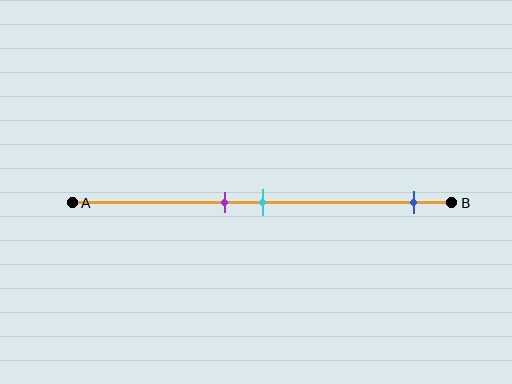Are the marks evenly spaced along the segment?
No, the marks are not evenly spaced.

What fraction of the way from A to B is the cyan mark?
The cyan mark is approximately 50% (0.5) of the way from A to B.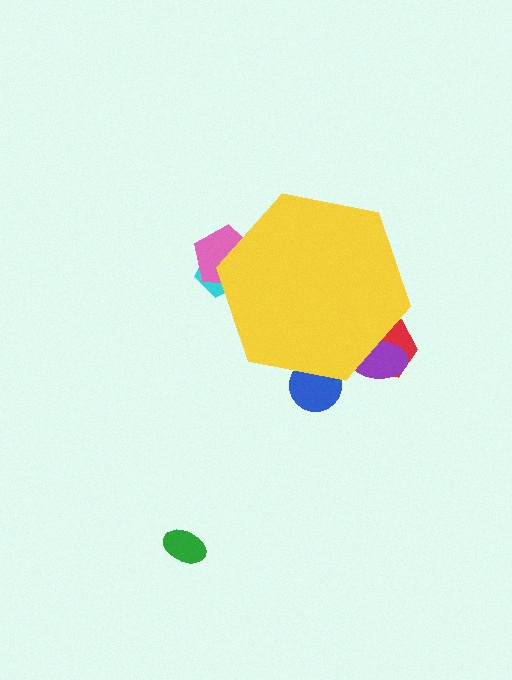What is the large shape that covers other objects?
A yellow hexagon.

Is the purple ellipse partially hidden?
Yes, the purple ellipse is partially hidden behind the yellow hexagon.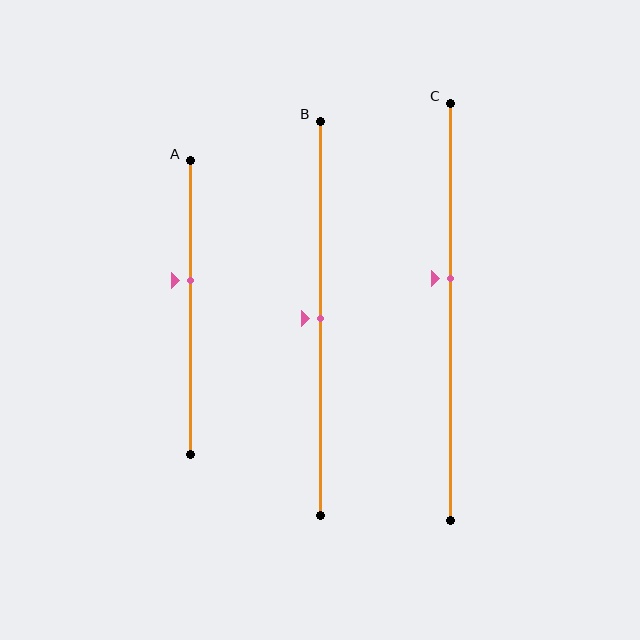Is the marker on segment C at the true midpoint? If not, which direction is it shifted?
No, the marker on segment C is shifted upward by about 8% of the segment length.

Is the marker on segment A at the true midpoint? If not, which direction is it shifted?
No, the marker on segment A is shifted upward by about 9% of the segment length.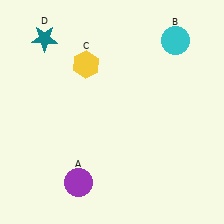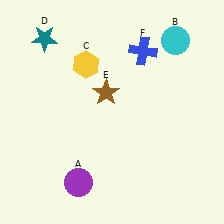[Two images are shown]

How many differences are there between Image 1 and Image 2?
There are 2 differences between the two images.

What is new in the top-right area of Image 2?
A blue cross (F) was added in the top-right area of Image 2.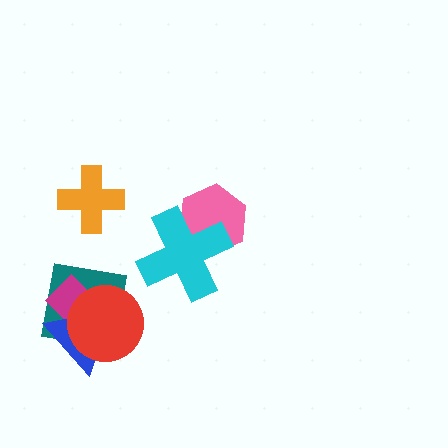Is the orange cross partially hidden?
No, no other shape covers it.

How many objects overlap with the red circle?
3 objects overlap with the red circle.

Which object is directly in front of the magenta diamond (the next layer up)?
The blue triangle is directly in front of the magenta diamond.